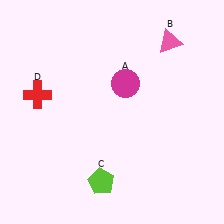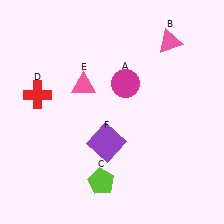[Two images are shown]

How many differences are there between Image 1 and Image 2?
There are 2 differences between the two images.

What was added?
A pink triangle (E), a purple square (F) were added in Image 2.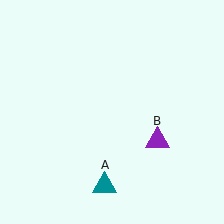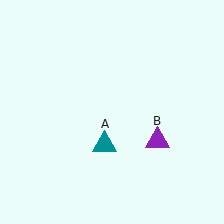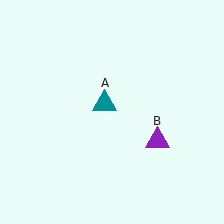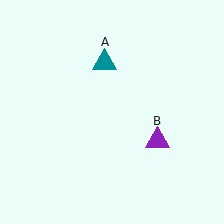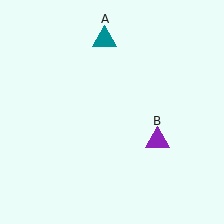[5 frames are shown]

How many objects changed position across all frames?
1 object changed position: teal triangle (object A).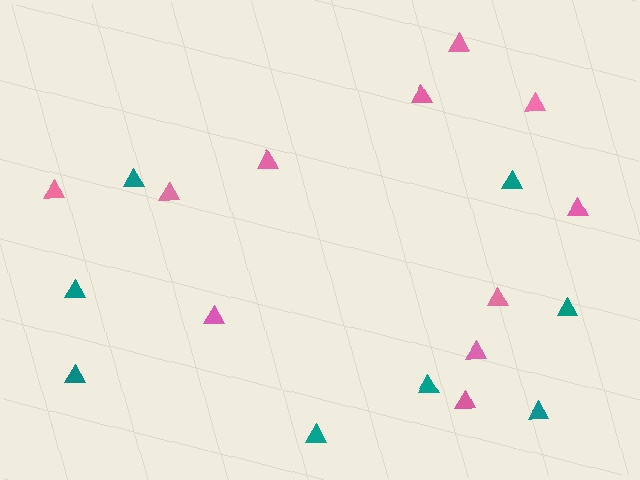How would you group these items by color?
There are 2 groups: one group of teal triangles (8) and one group of pink triangles (11).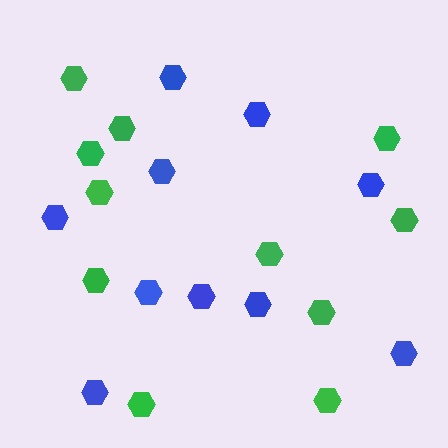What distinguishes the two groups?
There are 2 groups: one group of blue hexagons (10) and one group of green hexagons (11).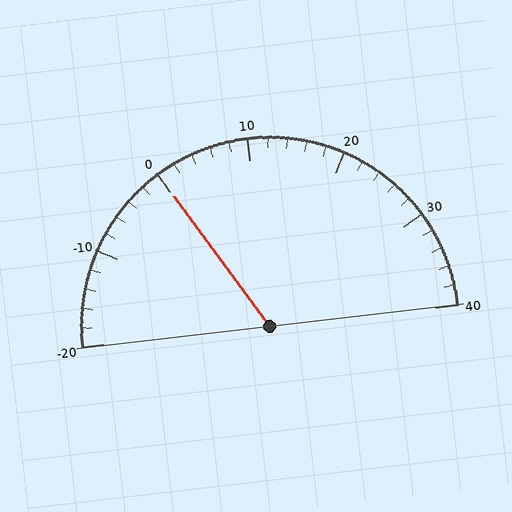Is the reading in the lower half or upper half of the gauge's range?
The reading is in the lower half of the range (-20 to 40).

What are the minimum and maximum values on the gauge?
The gauge ranges from -20 to 40.